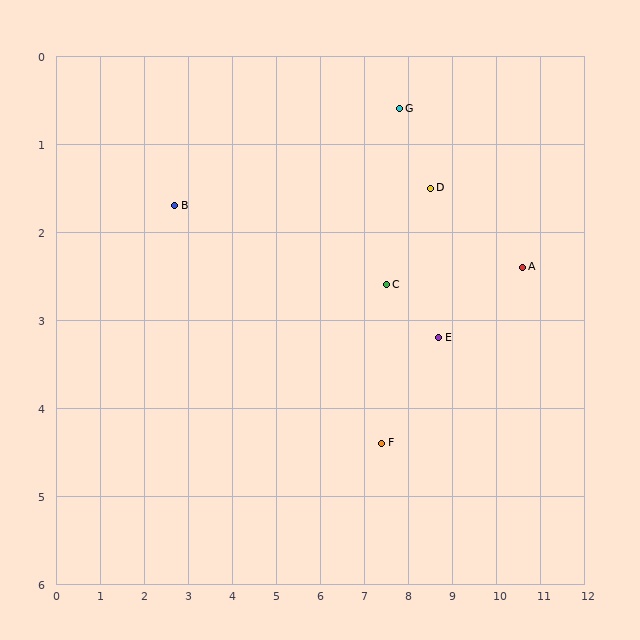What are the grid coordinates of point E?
Point E is at approximately (8.7, 3.2).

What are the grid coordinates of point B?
Point B is at approximately (2.7, 1.7).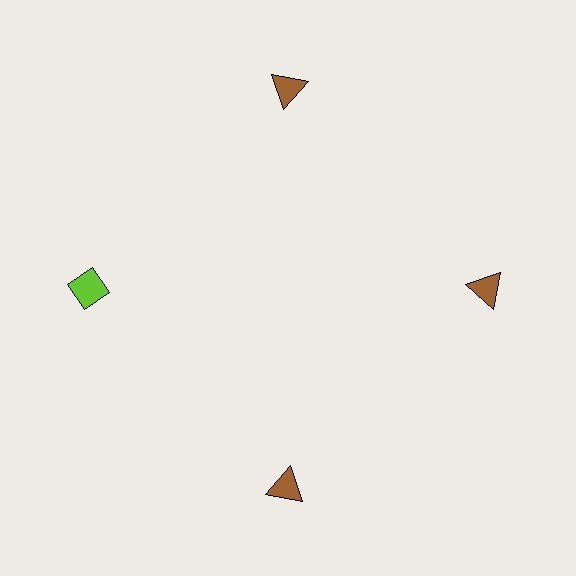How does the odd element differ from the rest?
It differs in both color (lime instead of brown) and shape (diamond instead of triangle).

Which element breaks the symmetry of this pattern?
The lime diamond at roughly the 9 o'clock position breaks the symmetry. All other shapes are brown triangles.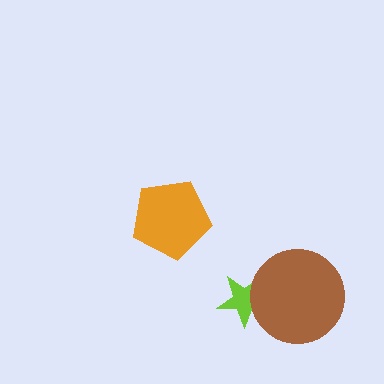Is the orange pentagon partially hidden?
No, no other shape covers it.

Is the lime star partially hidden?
Yes, it is partially covered by another shape.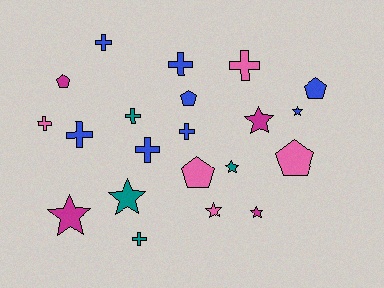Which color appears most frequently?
Blue, with 8 objects.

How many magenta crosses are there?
There are no magenta crosses.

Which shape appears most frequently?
Cross, with 9 objects.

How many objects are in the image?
There are 21 objects.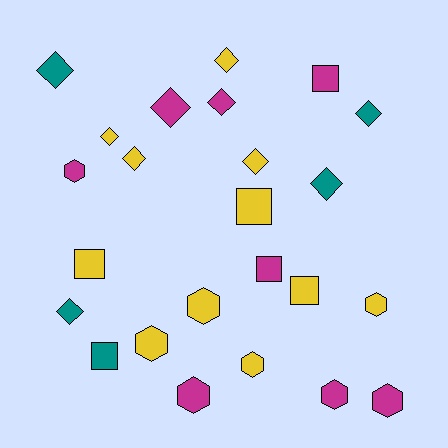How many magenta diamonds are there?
There are 2 magenta diamonds.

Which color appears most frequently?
Yellow, with 11 objects.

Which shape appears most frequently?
Diamond, with 10 objects.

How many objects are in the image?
There are 24 objects.